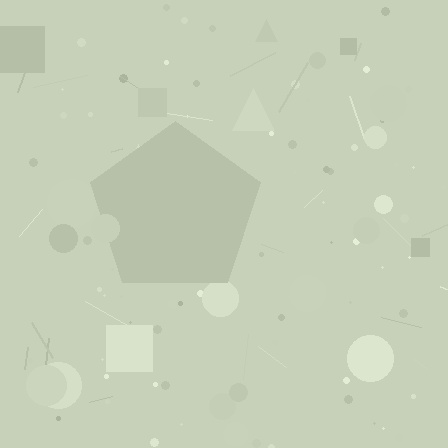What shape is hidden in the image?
A pentagon is hidden in the image.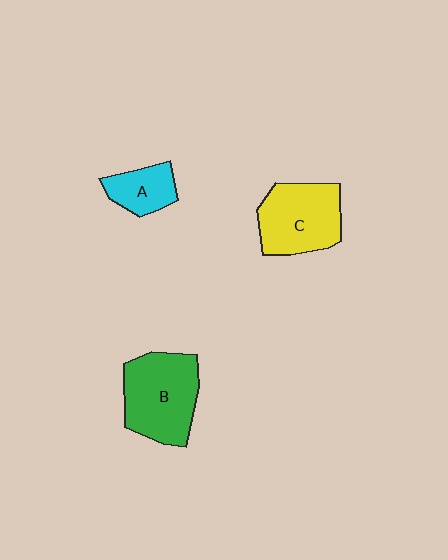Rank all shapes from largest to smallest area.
From largest to smallest: B (green), C (yellow), A (cyan).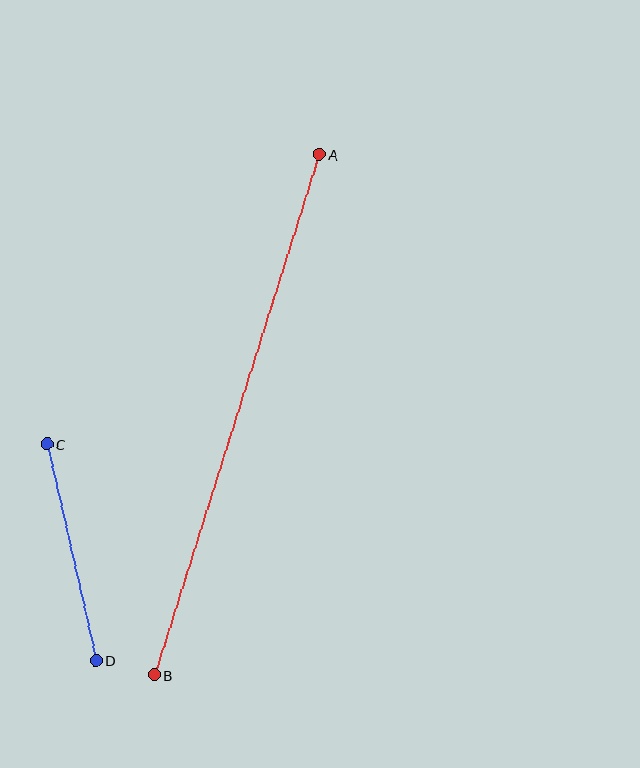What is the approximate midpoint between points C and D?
The midpoint is at approximately (71, 552) pixels.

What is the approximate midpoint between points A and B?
The midpoint is at approximately (237, 415) pixels.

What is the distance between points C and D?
The distance is approximately 222 pixels.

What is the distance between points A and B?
The distance is approximately 546 pixels.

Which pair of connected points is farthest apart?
Points A and B are farthest apart.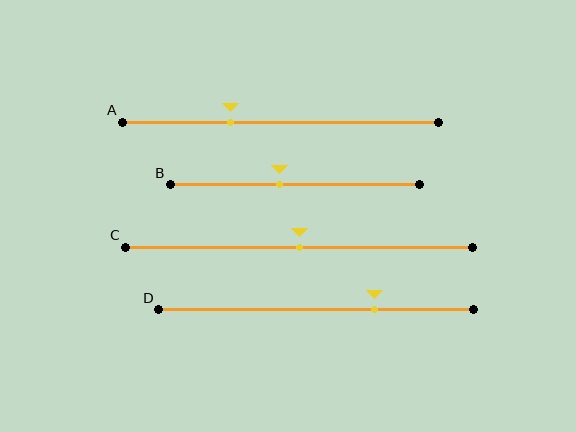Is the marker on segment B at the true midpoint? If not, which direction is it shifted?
No, the marker on segment B is shifted to the left by about 6% of the segment length.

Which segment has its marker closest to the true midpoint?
Segment C has its marker closest to the true midpoint.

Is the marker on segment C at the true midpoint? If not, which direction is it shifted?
Yes, the marker on segment C is at the true midpoint.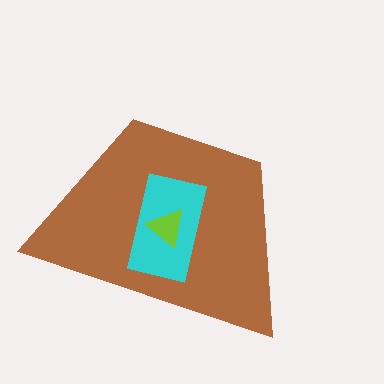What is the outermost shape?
The brown trapezoid.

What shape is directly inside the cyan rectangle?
The lime triangle.